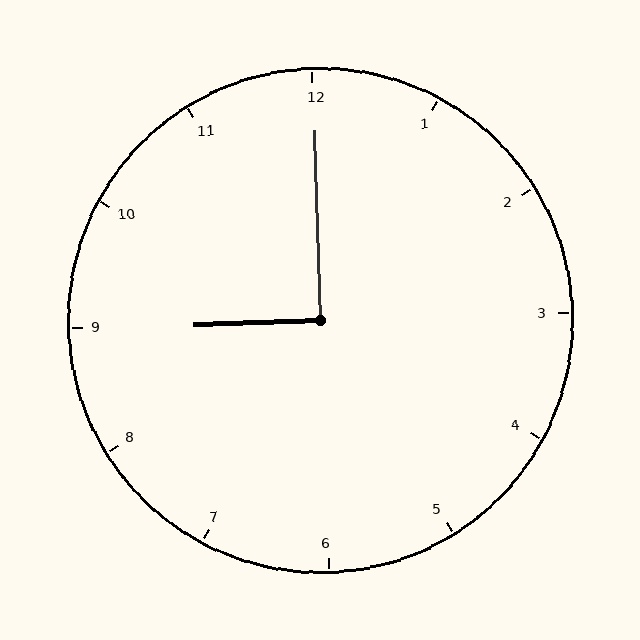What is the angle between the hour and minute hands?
Approximately 90 degrees.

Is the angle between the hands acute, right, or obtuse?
It is right.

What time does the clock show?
9:00.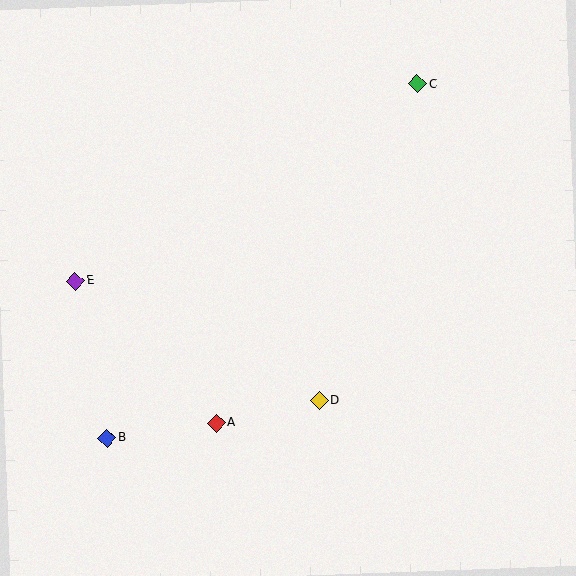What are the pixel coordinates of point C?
Point C is at (417, 84).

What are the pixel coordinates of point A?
Point A is at (216, 423).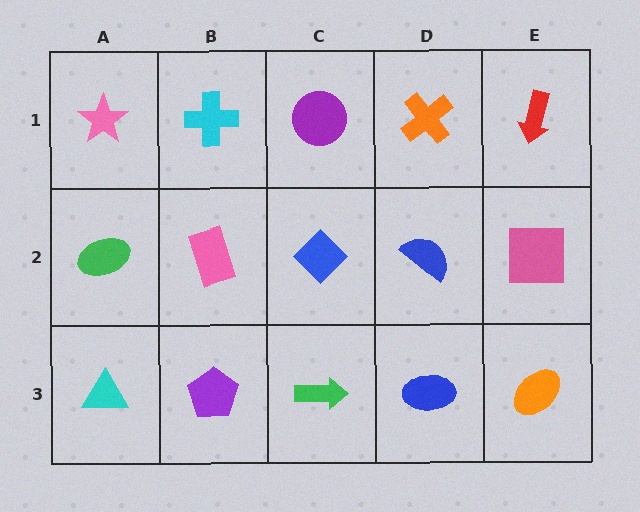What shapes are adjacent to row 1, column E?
A pink square (row 2, column E), an orange cross (row 1, column D).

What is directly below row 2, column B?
A purple pentagon.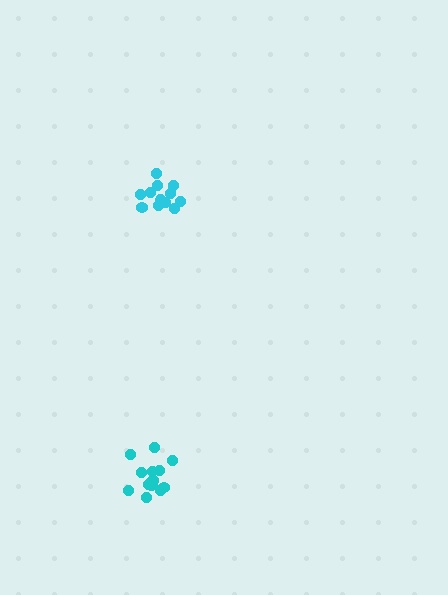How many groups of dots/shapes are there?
There are 2 groups.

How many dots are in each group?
Group 1: 12 dots, Group 2: 14 dots (26 total).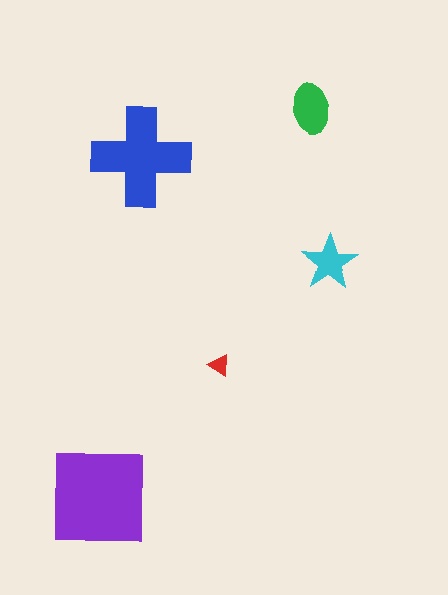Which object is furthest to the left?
The purple square is leftmost.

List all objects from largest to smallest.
The purple square, the blue cross, the green ellipse, the cyan star, the red triangle.